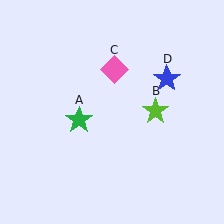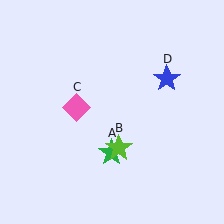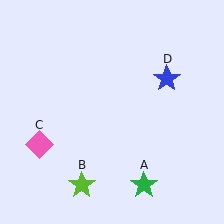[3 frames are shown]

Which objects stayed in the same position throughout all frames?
Blue star (object D) remained stationary.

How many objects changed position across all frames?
3 objects changed position: green star (object A), lime star (object B), pink diamond (object C).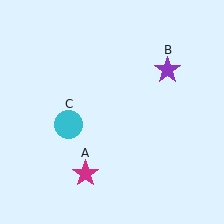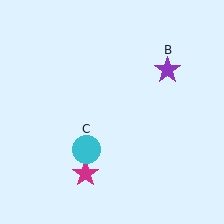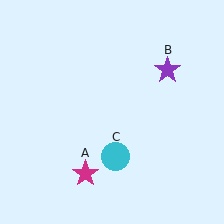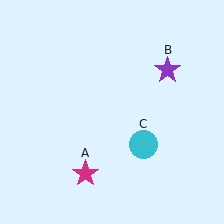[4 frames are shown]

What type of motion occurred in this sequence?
The cyan circle (object C) rotated counterclockwise around the center of the scene.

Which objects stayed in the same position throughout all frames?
Magenta star (object A) and purple star (object B) remained stationary.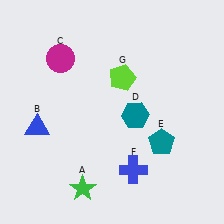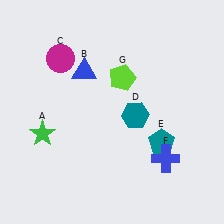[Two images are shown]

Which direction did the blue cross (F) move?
The blue cross (F) moved right.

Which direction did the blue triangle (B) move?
The blue triangle (B) moved up.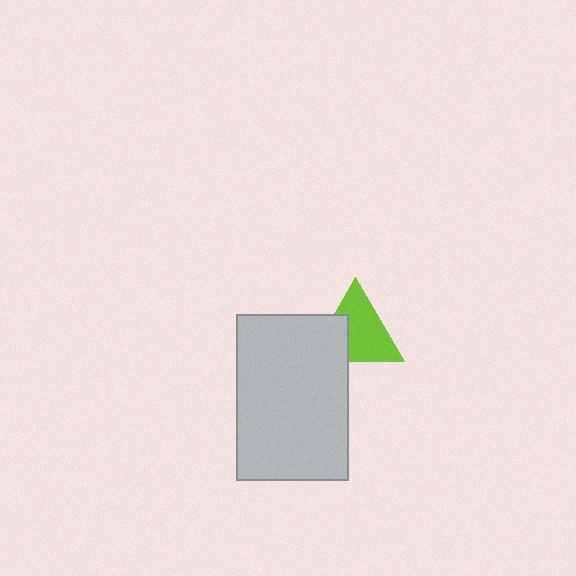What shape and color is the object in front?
The object in front is a light gray rectangle.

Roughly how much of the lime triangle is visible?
Most of it is visible (roughly 67%).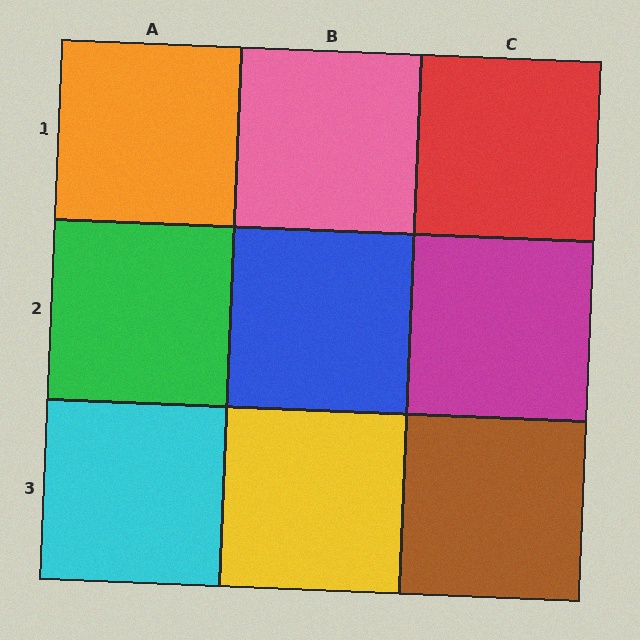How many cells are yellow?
1 cell is yellow.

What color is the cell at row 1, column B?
Pink.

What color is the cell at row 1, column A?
Orange.